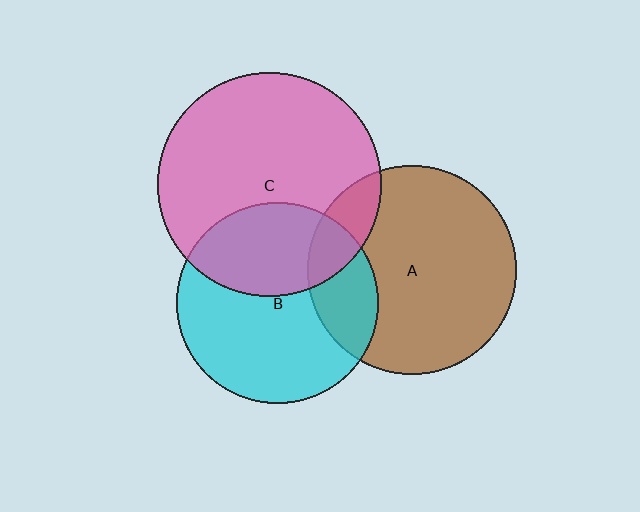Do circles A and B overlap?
Yes.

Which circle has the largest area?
Circle C (pink).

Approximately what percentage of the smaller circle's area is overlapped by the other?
Approximately 20%.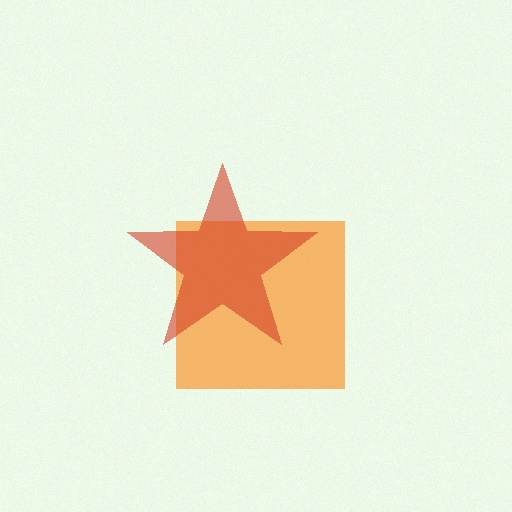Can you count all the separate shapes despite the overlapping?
Yes, there are 2 separate shapes.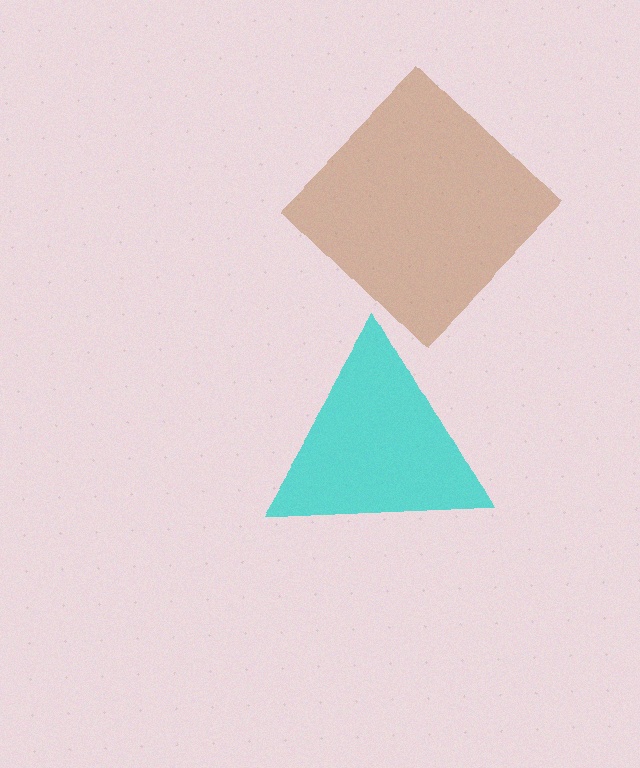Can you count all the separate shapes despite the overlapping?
Yes, there are 2 separate shapes.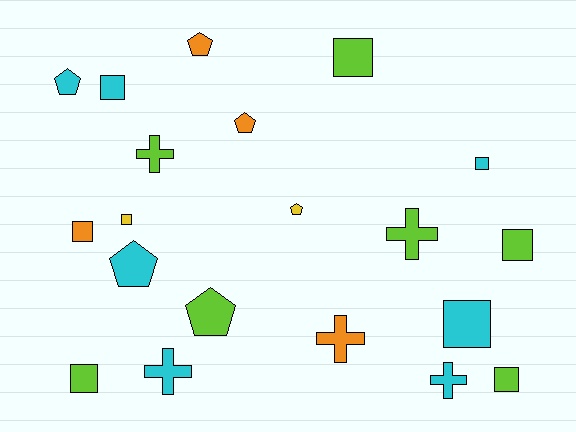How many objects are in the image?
There are 20 objects.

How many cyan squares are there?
There are 3 cyan squares.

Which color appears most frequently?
Lime, with 7 objects.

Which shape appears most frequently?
Square, with 9 objects.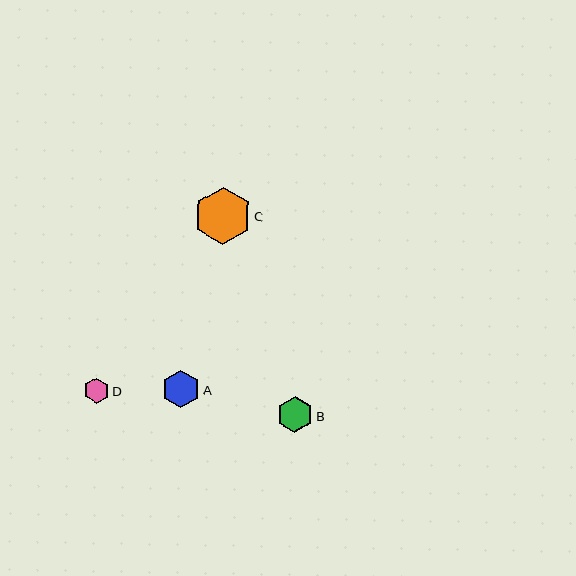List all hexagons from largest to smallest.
From largest to smallest: C, A, B, D.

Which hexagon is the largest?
Hexagon C is the largest with a size of approximately 57 pixels.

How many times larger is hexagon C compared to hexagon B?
Hexagon C is approximately 1.6 times the size of hexagon B.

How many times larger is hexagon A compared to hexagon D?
Hexagon A is approximately 1.5 times the size of hexagon D.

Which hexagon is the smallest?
Hexagon D is the smallest with a size of approximately 26 pixels.